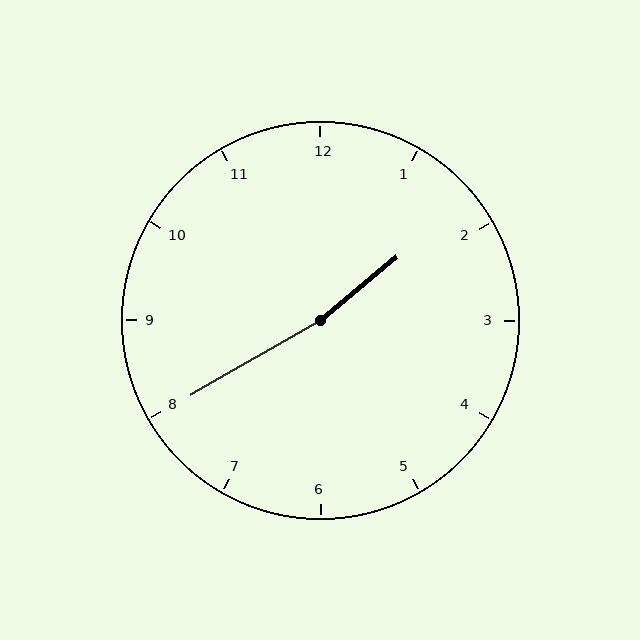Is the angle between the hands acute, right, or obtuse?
It is obtuse.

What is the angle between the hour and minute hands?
Approximately 170 degrees.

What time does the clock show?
1:40.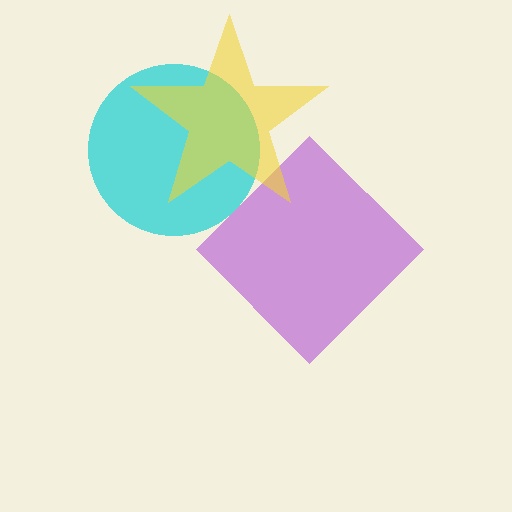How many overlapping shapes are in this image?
There are 3 overlapping shapes in the image.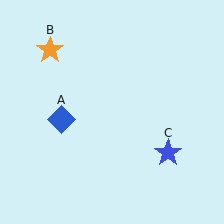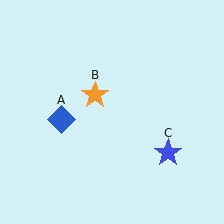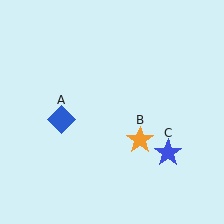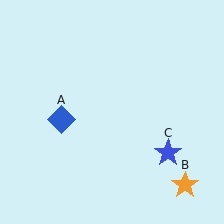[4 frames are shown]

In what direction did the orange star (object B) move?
The orange star (object B) moved down and to the right.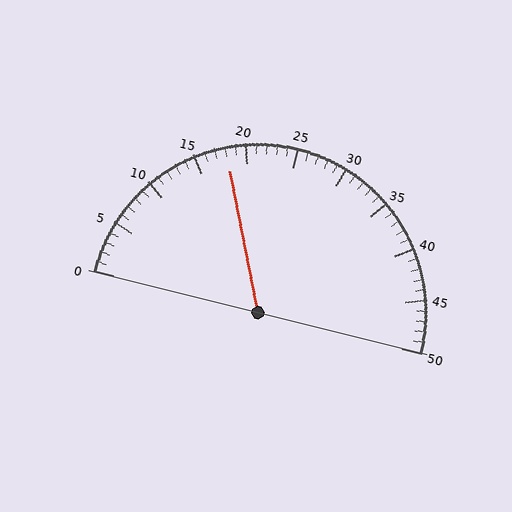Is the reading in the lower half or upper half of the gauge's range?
The reading is in the lower half of the range (0 to 50).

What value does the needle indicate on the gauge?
The needle indicates approximately 18.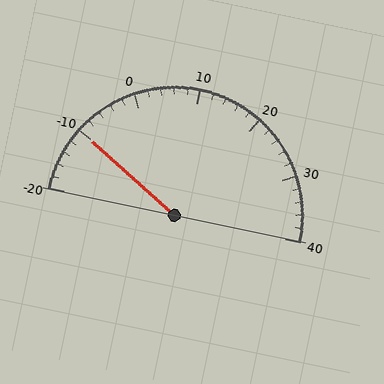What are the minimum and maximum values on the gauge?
The gauge ranges from -20 to 40.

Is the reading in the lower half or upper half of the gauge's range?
The reading is in the lower half of the range (-20 to 40).